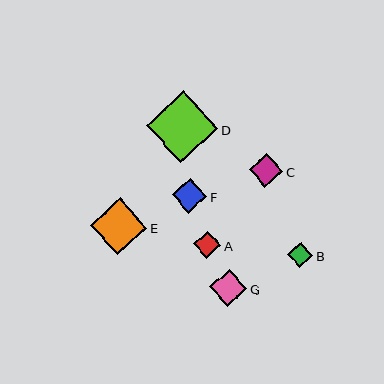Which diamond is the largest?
Diamond D is the largest with a size of approximately 72 pixels.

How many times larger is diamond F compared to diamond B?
Diamond F is approximately 1.4 times the size of diamond B.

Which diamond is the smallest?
Diamond B is the smallest with a size of approximately 26 pixels.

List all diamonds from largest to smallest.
From largest to smallest: D, E, G, F, C, A, B.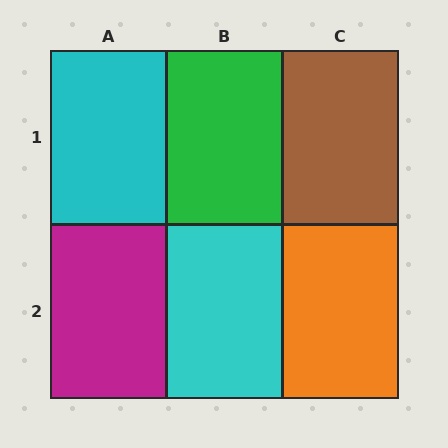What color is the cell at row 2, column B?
Cyan.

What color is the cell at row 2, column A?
Magenta.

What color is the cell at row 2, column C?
Orange.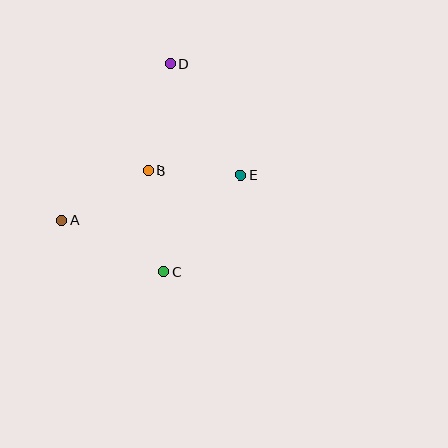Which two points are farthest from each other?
Points C and D are farthest from each other.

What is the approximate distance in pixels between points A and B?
The distance between A and B is approximately 100 pixels.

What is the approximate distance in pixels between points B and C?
The distance between B and C is approximately 102 pixels.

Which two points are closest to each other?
Points B and E are closest to each other.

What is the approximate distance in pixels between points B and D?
The distance between B and D is approximately 109 pixels.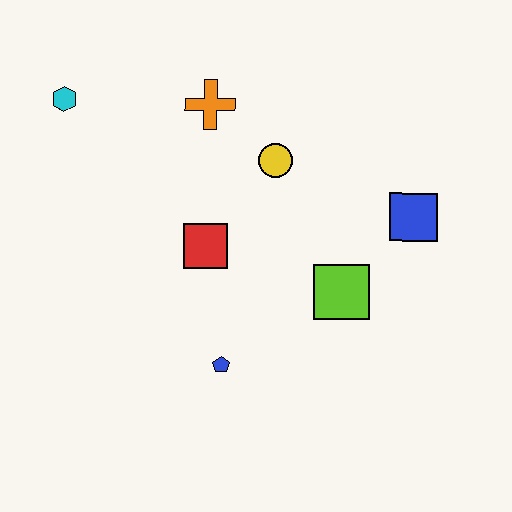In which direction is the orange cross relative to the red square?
The orange cross is above the red square.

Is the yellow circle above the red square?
Yes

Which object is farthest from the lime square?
The cyan hexagon is farthest from the lime square.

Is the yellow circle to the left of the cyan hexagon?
No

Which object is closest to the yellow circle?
The orange cross is closest to the yellow circle.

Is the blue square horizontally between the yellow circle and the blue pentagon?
No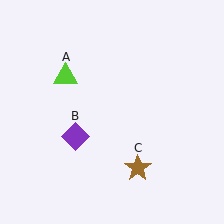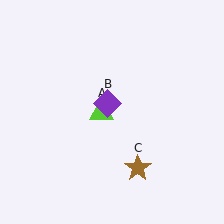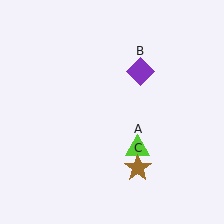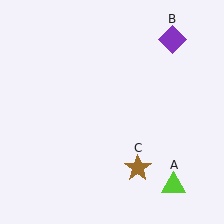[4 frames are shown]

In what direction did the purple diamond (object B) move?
The purple diamond (object B) moved up and to the right.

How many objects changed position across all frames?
2 objects changed position: lime triangle (object A), purple diamond (object B).